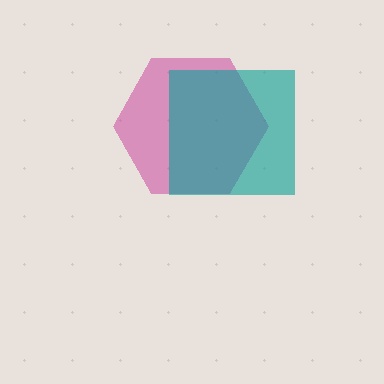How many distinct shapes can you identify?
There are 2 distinct shapes: a magenta hexagon, a teal square.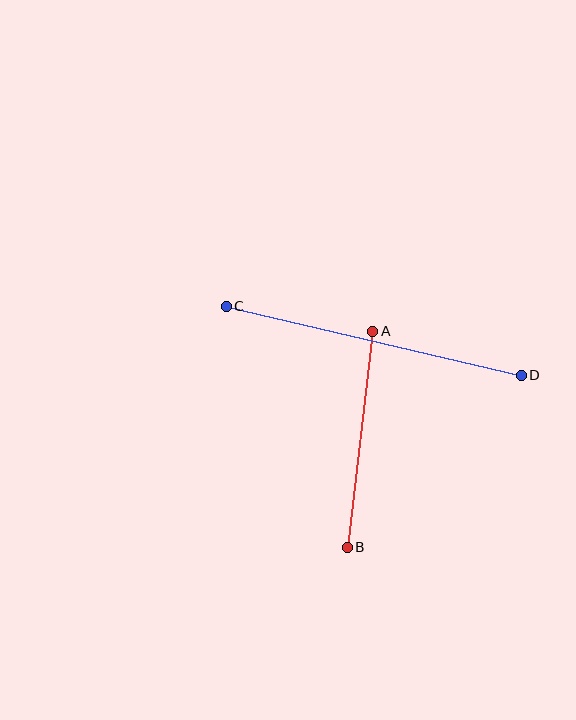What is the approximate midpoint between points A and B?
The midpoint is at approximately (360, 439) pixels.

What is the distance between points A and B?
The distance is approximately 218 pixels.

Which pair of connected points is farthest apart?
Points C and D are farthest apart.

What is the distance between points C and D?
The distance is approximately 303 pixels.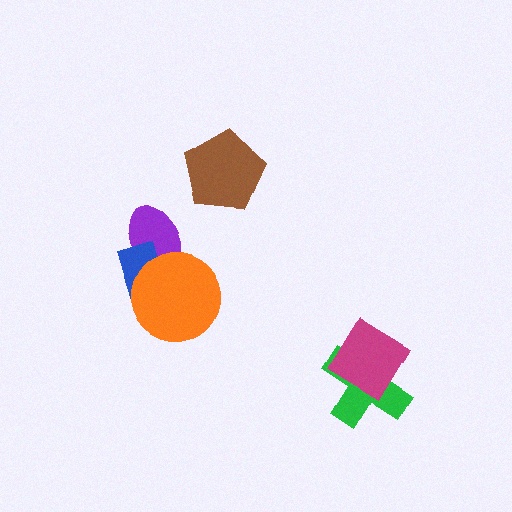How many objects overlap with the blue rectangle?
2 objects overlap with the blue rectangle.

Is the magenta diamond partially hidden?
No, no other shape covers it.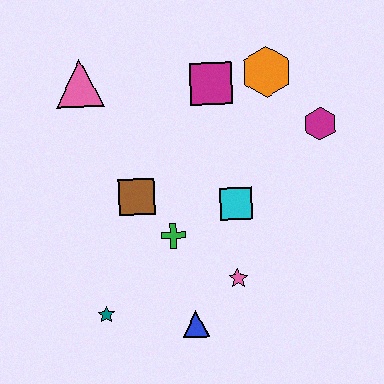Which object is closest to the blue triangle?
The pink star is closest to the blue triangle.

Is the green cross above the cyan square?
No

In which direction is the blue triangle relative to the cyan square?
The blue triangle is below the cyan square.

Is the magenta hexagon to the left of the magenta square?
No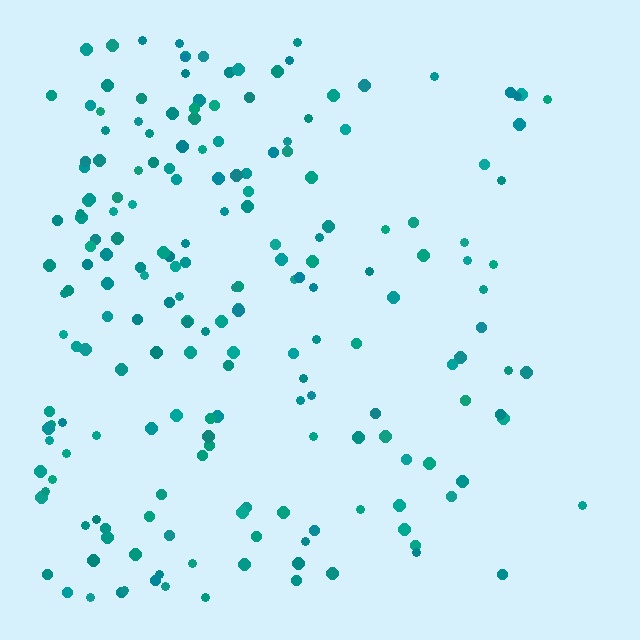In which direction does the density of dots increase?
From right to left, with the left side densest.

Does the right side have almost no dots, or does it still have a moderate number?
Still a moderate number, just noticeably fewer than the left.